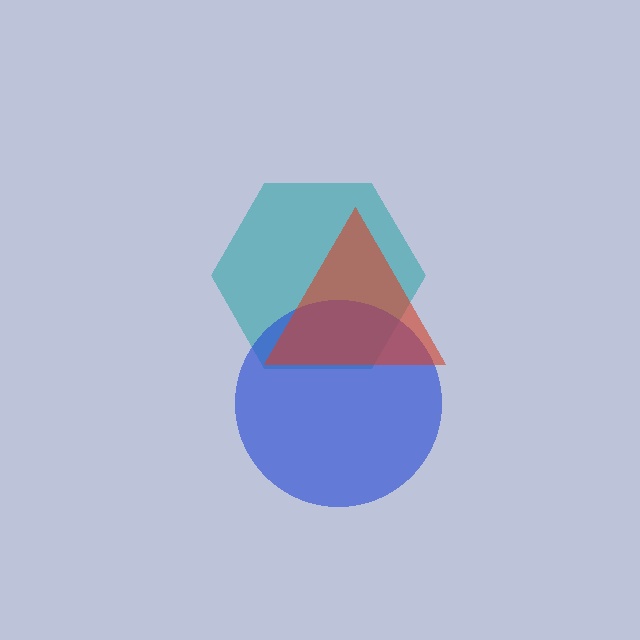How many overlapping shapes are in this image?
There are 3 overlapping shapes in the image.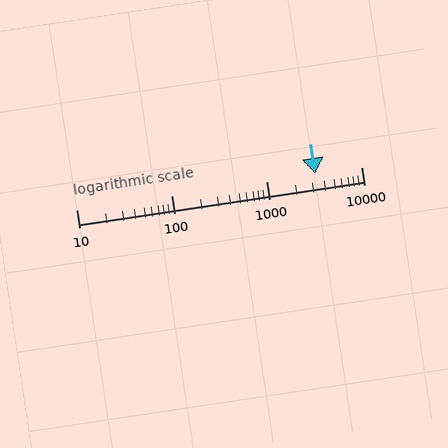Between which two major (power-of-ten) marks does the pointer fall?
The pointer is between 1000 and 10000.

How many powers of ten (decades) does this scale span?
The scale spans 3 decades, from 10 to 10000.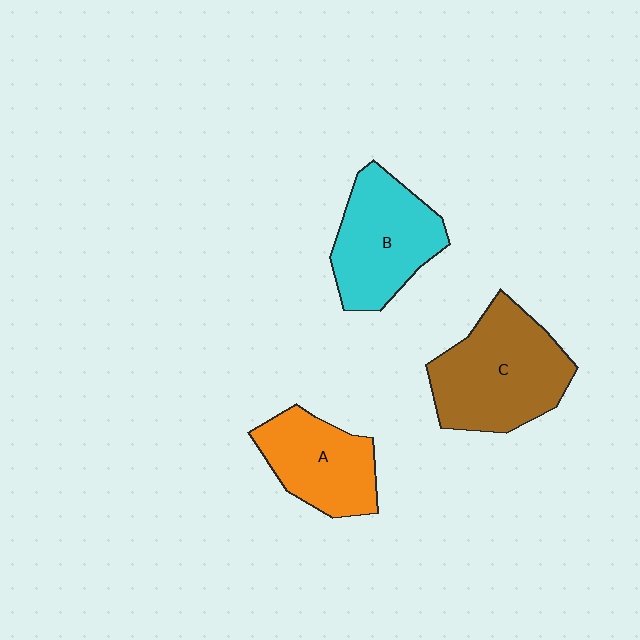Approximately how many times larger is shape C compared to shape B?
Approximately 1.2 times.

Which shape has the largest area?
Shape C (brown).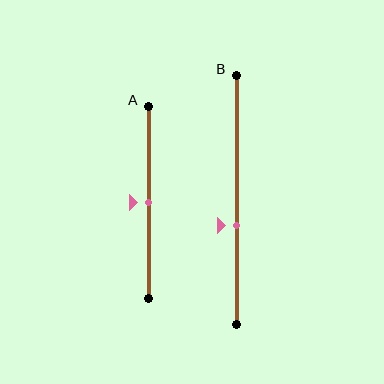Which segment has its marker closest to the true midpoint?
Segment A has its marker closest to the true midpoint.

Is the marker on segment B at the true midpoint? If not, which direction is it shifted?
No, the marker on segment B is shifted downward by about 10% of the segment length.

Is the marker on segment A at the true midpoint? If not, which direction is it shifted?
Yes, the marker on segment A is at the true midpoint.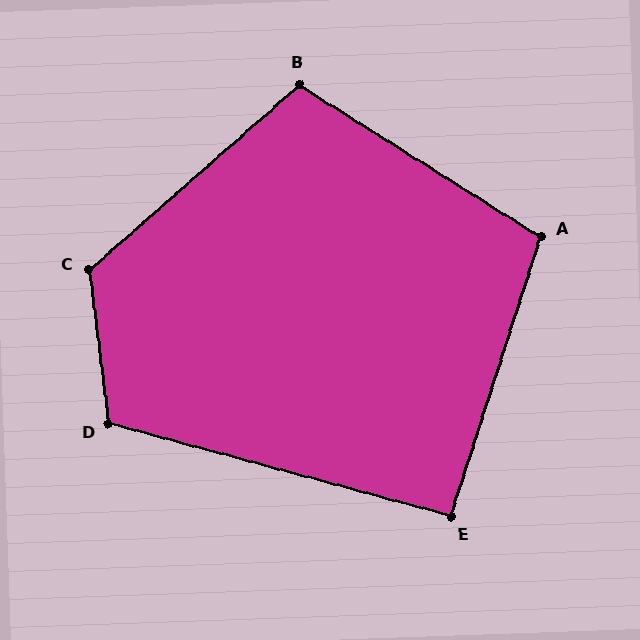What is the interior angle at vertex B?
Approximately 106 degrees (obtuse).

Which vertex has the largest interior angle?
C, at approximately 125 degrees.